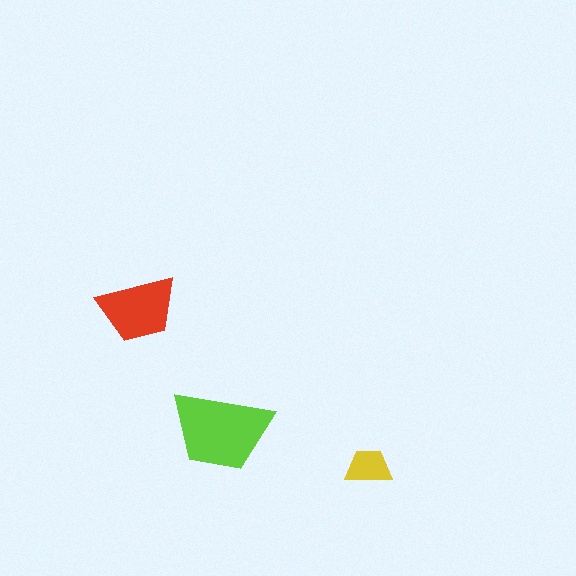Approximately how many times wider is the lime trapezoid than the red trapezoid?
About 1.5 times wider.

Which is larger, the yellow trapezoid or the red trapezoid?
The red one.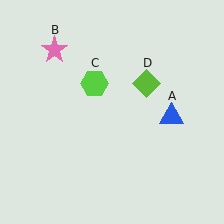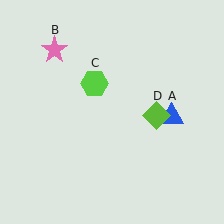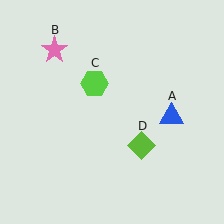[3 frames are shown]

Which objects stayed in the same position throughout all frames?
Blue triangle (object A) and pink star (object B) and lime hexagon (object C) remained stationary.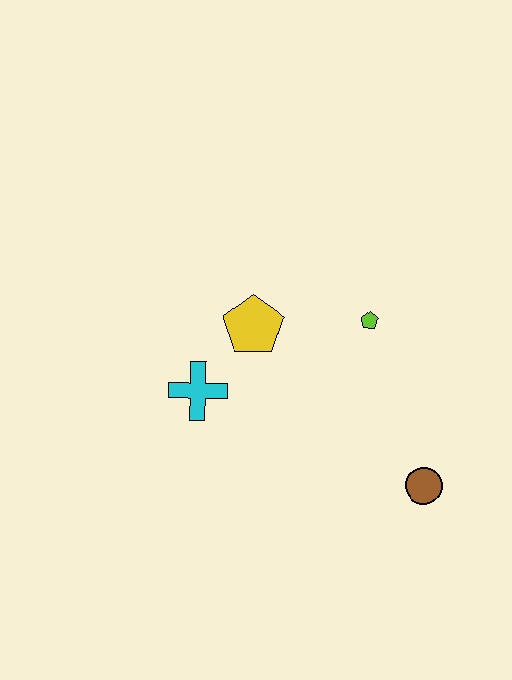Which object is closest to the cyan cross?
The yellow pentagon is closest to the cyan cross.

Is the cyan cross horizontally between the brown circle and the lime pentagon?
No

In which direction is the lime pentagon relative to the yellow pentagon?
The lime pentagon is to the right of the yellow pentagon.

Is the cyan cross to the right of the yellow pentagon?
No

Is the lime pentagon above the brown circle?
Yes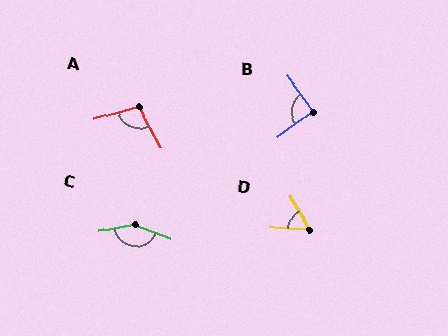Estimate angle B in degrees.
Approximately 90 degrees.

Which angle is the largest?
C, at approximately 148 degrees.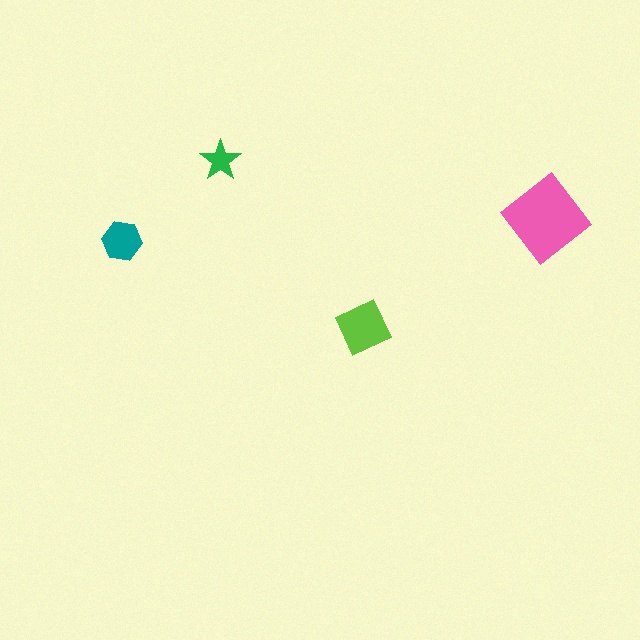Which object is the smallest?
The green star.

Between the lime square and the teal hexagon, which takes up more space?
The lime square.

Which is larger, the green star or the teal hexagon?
The teal hexagon.